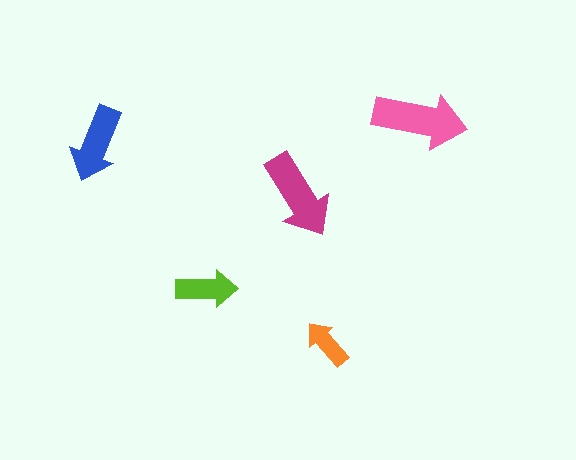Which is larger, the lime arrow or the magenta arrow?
The magenta one.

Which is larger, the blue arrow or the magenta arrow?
The magenta one.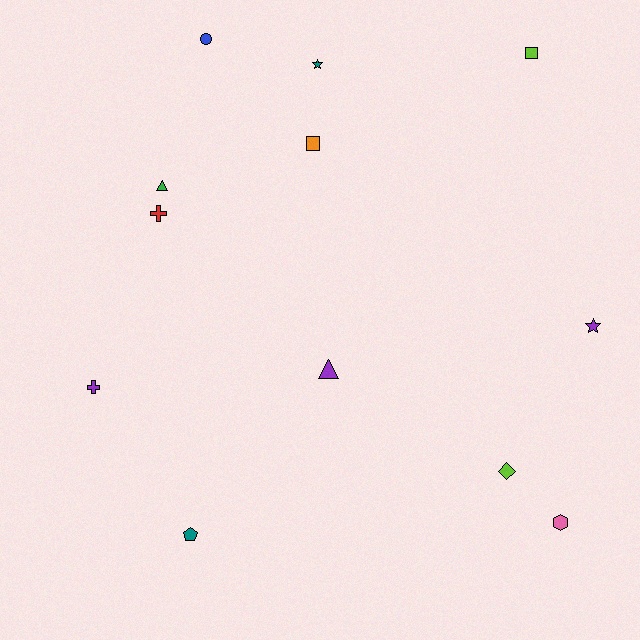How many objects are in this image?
There are 12 objects.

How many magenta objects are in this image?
There are no magenta objects.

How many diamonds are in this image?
There is 1 diamond.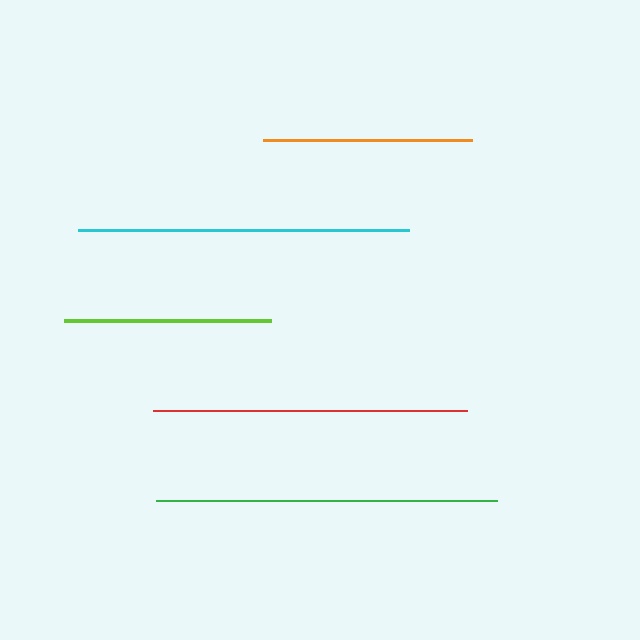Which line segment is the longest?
The green line is the longest at approximately 341 pixels.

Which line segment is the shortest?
The lime line is the shortest at approximately 207 pixels.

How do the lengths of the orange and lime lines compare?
The orange and lime lines are approximately the same length.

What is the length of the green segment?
The green segment is approximately 341 pixels long.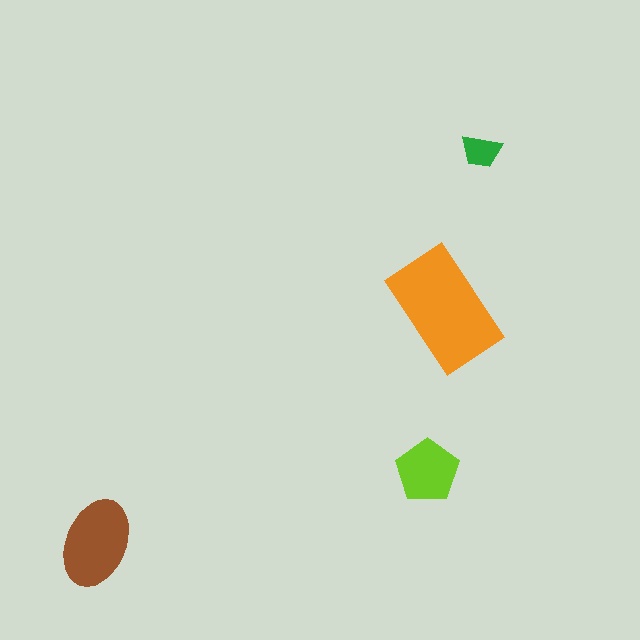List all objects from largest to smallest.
The orange rectangle, the brown ellipse, the lime pentagon, the green trapezoid.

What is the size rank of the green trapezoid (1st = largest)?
4th.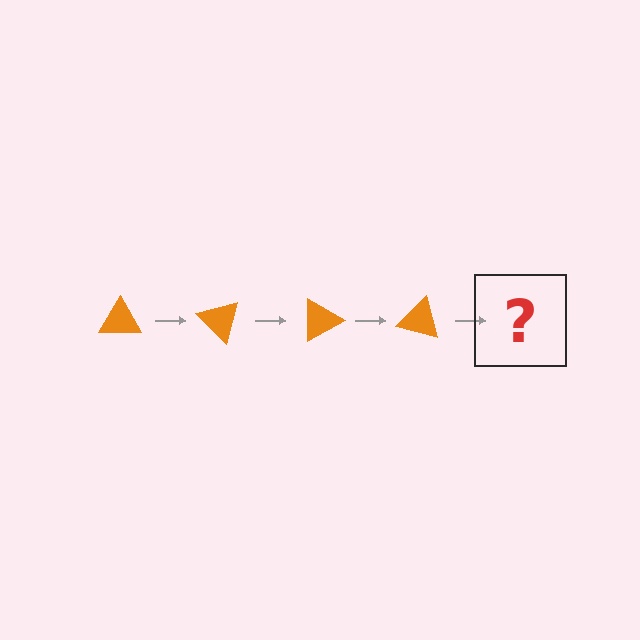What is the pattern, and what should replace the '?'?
The pattern is that the triangle rotates 45 degrees each step. The '?' should be an orange triangle rotated 180 degrees.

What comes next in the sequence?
The next element should be an orange triangle rotated 180 degrees.